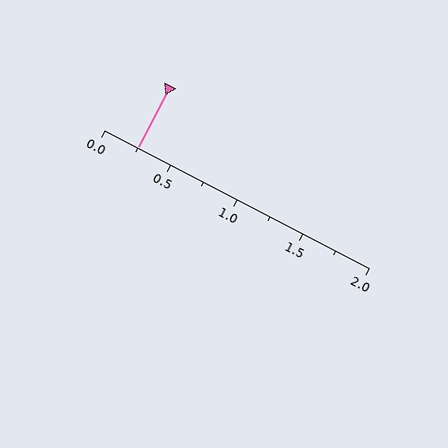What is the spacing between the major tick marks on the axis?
The major ticks are spaced 0.5 apart.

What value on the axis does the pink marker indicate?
The marker indicates approximately 0.25.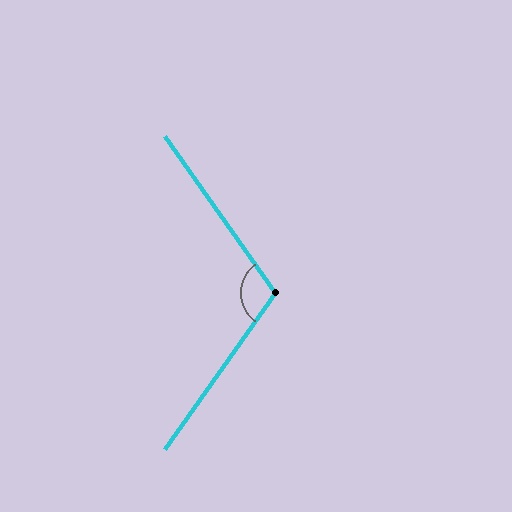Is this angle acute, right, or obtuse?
It is obtuse.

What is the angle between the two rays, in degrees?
Approximately 110 degrees.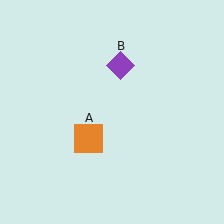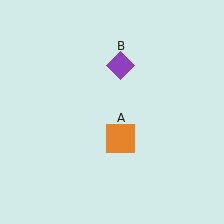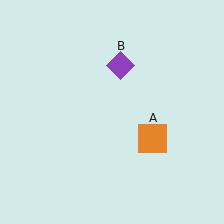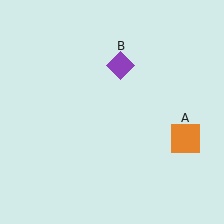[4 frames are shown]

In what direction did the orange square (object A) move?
The orange square (object A) moved right.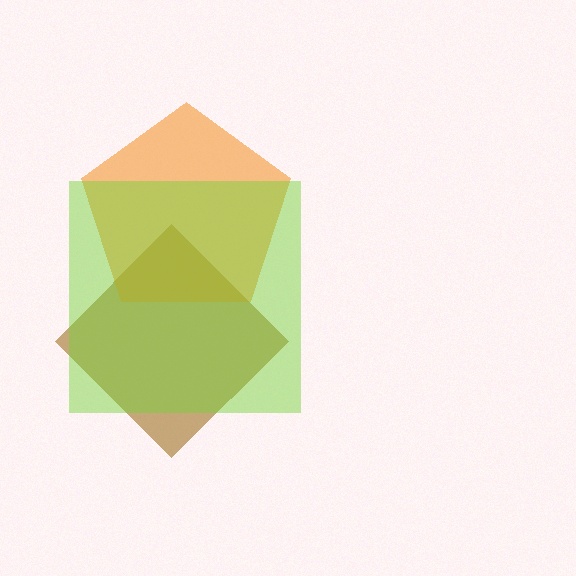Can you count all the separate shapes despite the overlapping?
Yes, there are 3 separate shapes.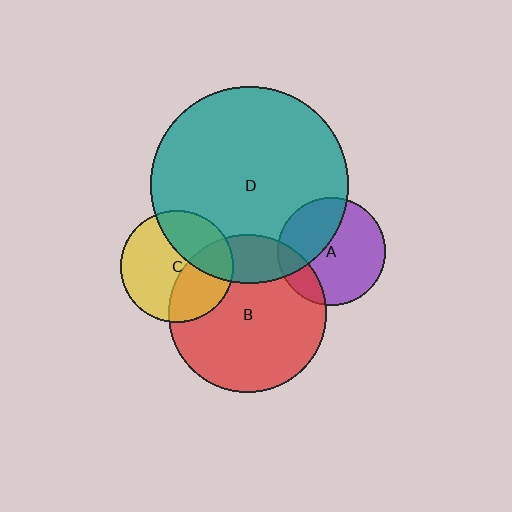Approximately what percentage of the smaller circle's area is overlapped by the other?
Approximately 20%.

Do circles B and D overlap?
Yes.